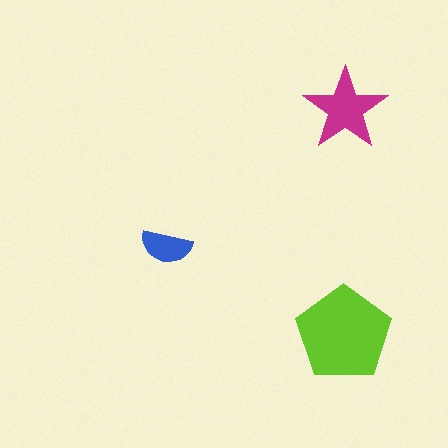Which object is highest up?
The magenta star is topmost.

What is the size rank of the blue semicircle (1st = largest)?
3rd.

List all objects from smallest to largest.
The blue semicircle, the magenta star, the lime pentagon.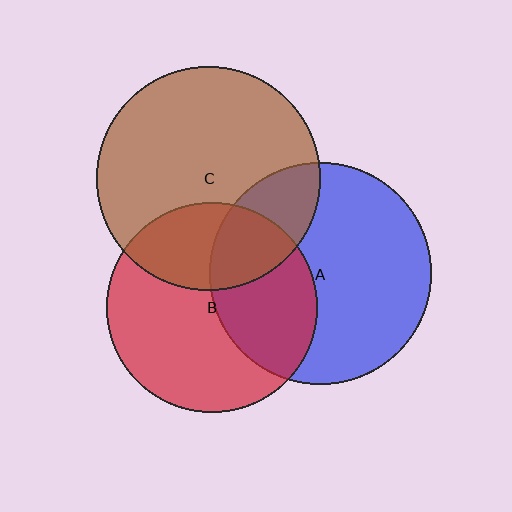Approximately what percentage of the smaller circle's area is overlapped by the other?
Approximately 40%.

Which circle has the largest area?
Circle C (brown).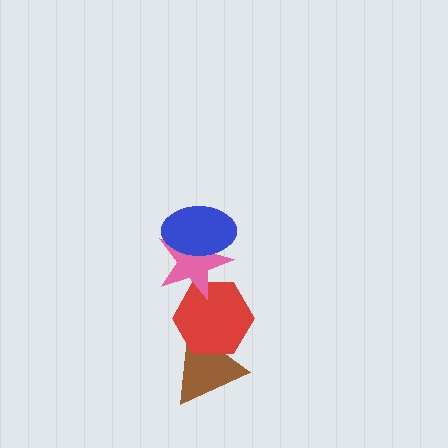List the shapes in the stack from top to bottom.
From top to bottom: the blue ellipse, the pink star, the red hexagon, the brown triangle.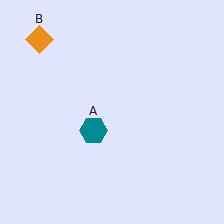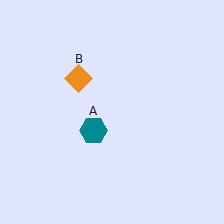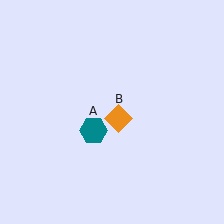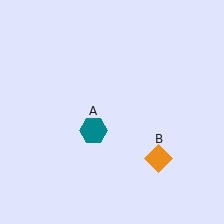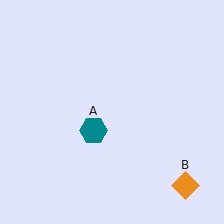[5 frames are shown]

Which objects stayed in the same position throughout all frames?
Teal hexagon (object A) remained stationary.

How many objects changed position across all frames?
1 object changed position: orange diamond (object B).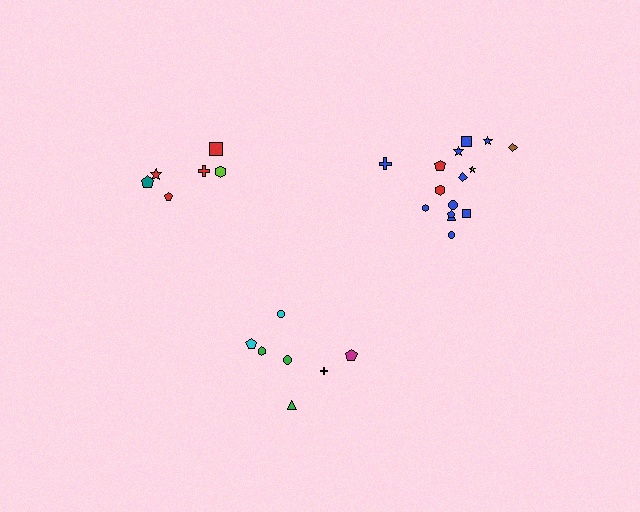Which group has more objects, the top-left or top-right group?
The top-right group.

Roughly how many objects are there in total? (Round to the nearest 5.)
Roughly 30 objects in total.